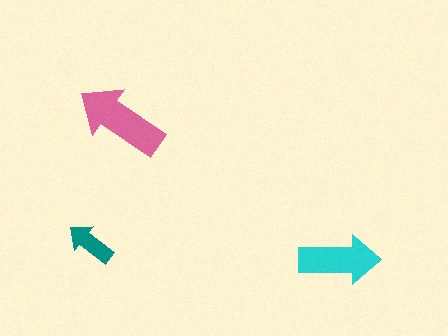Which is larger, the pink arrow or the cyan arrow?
The pink one.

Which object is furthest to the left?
The teal arrow is leftmost.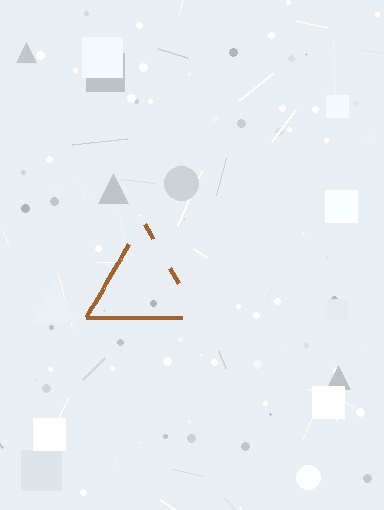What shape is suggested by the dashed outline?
The dashed outline suggests a triangle.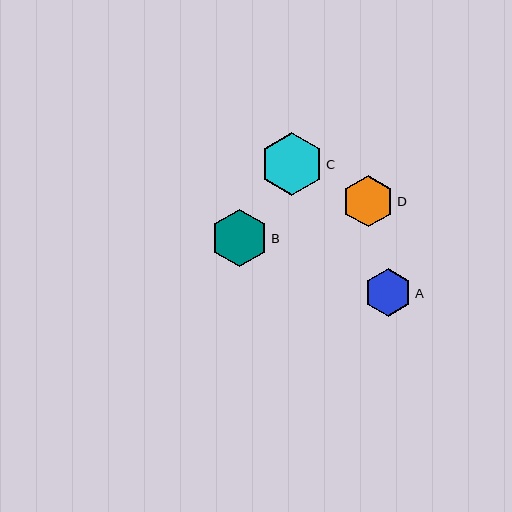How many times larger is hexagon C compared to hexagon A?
Hexagon C is approximately 1.3 times the size of hexagon A.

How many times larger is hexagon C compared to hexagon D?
Hexagon C is approximately 1.2 times the size of hexagon D.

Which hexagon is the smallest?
Hexagon A is the smallest with a size of approximately 48 pixels.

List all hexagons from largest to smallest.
From largest to smallest: C, B, D, A.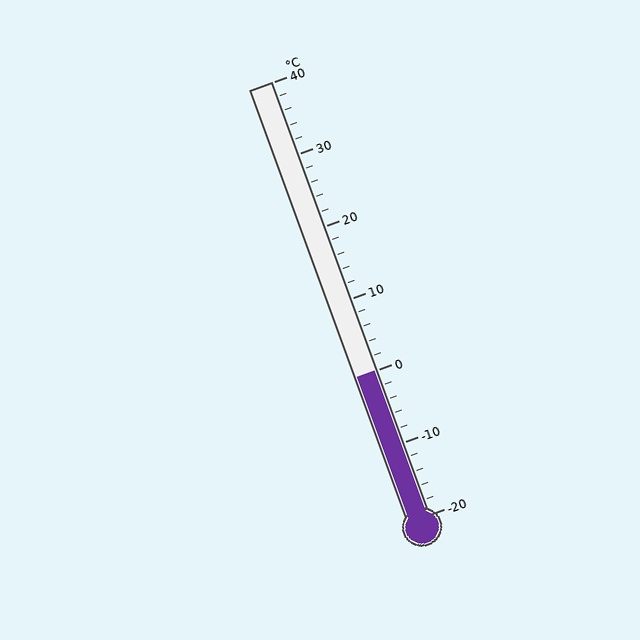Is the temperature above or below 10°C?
The temperature is below 10°C.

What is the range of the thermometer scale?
The thermometer scale ranges from -20°C to 40°C.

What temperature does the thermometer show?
The thermometer shows approximately 0°C.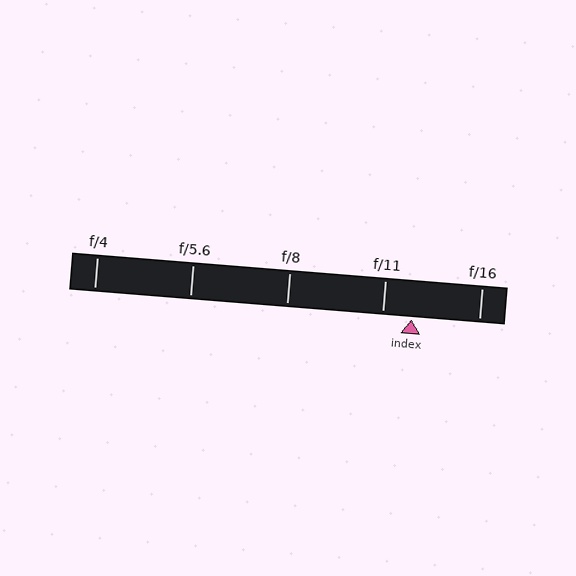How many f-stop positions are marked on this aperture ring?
There are 5 f-stop positions marked.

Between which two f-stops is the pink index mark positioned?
The index mark is between f/11 and f/16.